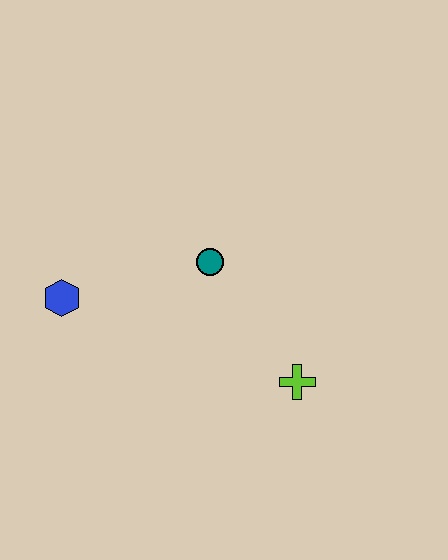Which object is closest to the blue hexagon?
The teal circle is closest to the blue hexagon.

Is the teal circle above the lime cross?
Yes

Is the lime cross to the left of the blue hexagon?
No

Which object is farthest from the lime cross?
The blue hexagon is farthest from the lime cross.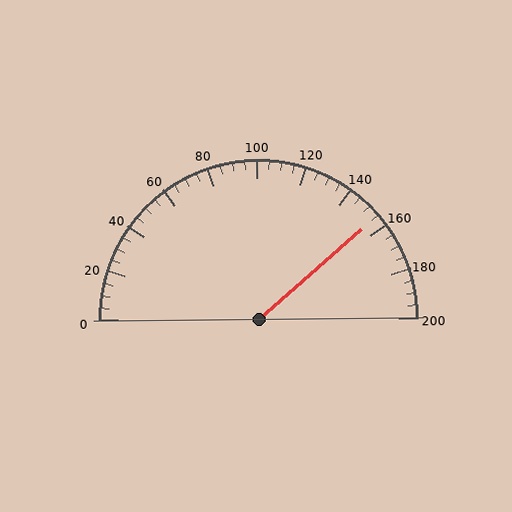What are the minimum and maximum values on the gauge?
The gauge ranges from 0 to 200.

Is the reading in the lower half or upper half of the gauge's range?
The reading is in the upper half of the range (0 to 200).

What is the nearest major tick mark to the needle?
The nearest major tick mark is 160.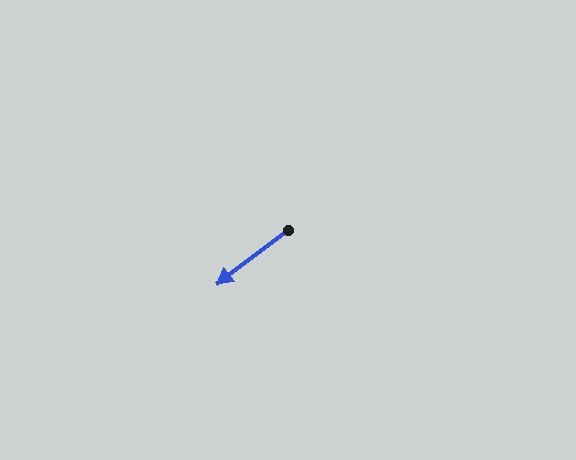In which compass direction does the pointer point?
Southwest.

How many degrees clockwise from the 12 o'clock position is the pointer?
Approximately 233 degrees.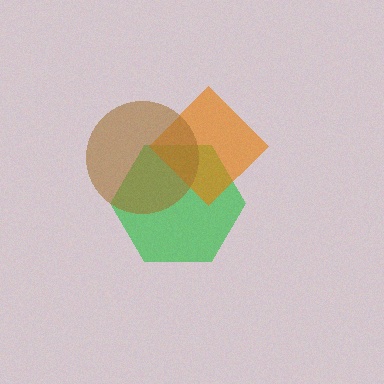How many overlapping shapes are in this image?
There are 3 overlapping shapes in the image.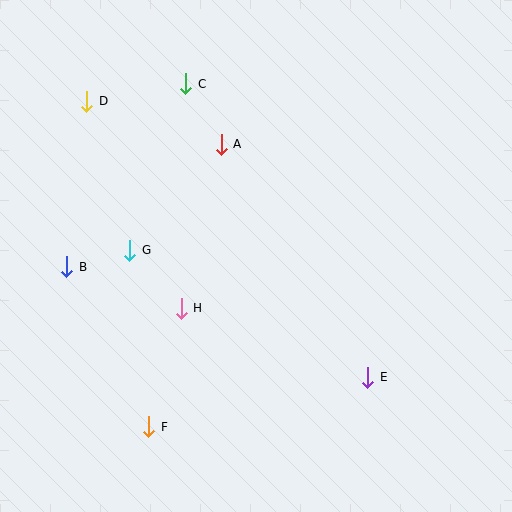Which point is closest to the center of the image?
Point H at (181, 308) is closest to the center.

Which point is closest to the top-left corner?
Point D is closest to the top-left corner.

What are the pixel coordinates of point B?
Point B is at (67, 267).